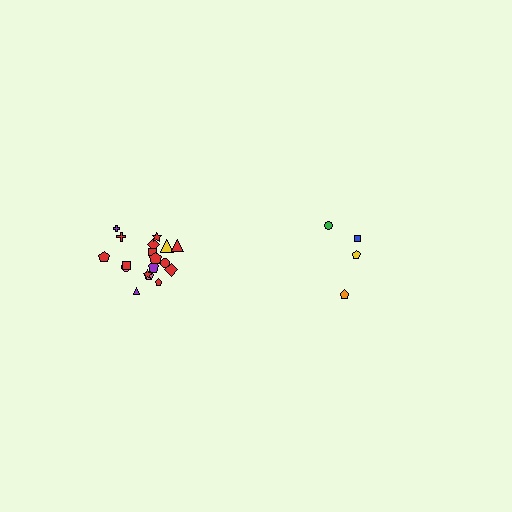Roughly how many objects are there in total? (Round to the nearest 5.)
Roughly 20 objects in total.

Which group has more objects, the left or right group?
The left group.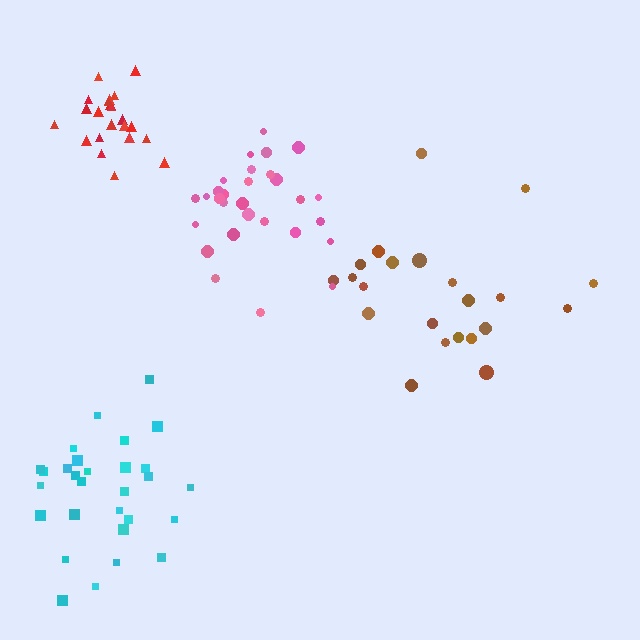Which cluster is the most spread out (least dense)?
Brown.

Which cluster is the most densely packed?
Red.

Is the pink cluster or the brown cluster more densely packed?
Pink.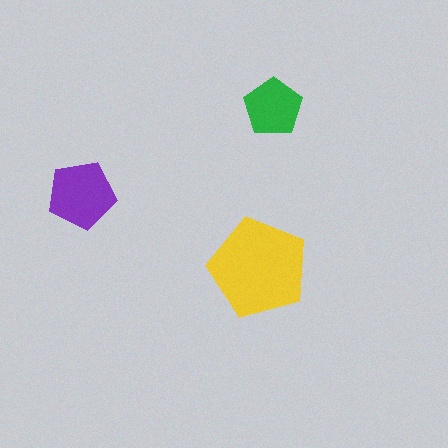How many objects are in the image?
There are 3 objects in the image.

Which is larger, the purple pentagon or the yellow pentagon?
The yellow one.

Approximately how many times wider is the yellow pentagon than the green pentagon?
About 1.5 times wider.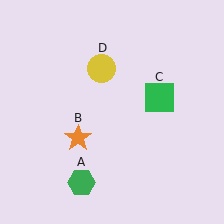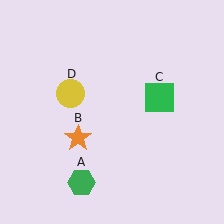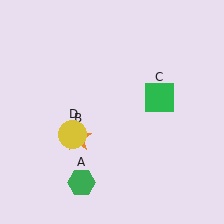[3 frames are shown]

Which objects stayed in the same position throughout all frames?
Green hexagon (object A) and orange star (object B) and green square (object C) remained stationary.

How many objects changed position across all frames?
1 object changed position: yellow circle (object D).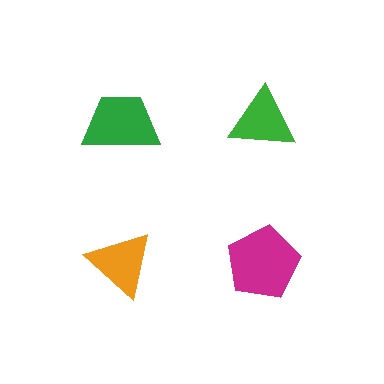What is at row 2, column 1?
An orange triangle.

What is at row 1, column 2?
A green triangle.